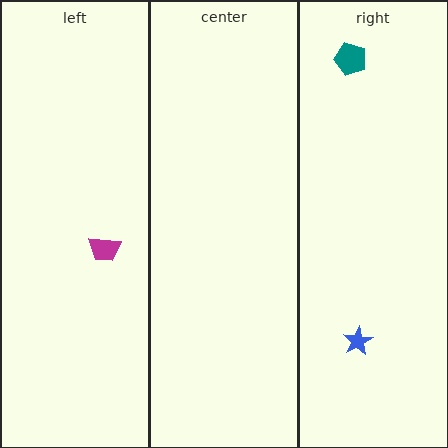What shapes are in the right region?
The blue star, the teal pentagon.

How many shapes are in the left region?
1.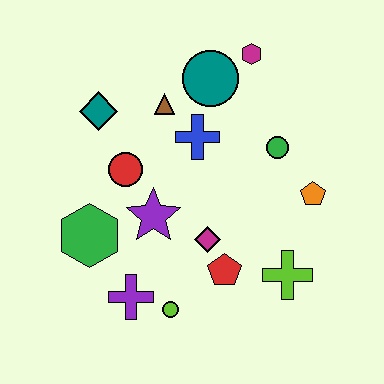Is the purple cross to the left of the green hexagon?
No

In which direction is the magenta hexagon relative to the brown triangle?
The magenta hexagon is to the right of the brown triangle.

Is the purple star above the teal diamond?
No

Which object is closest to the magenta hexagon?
The teal circle is closest to the magenta hexagon.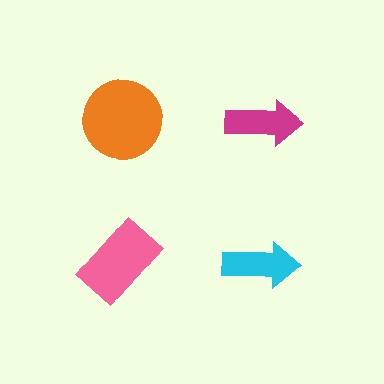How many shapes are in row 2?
2 shapes.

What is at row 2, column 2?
A cyan arrow.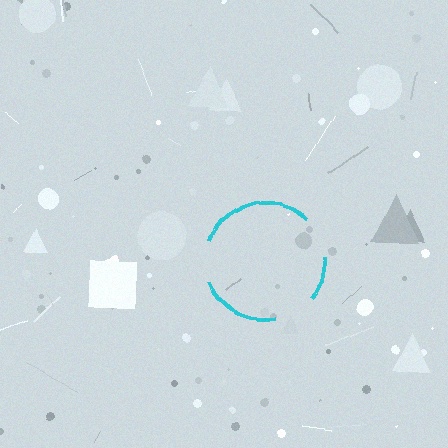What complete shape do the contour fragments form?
The contour fragments form a circle.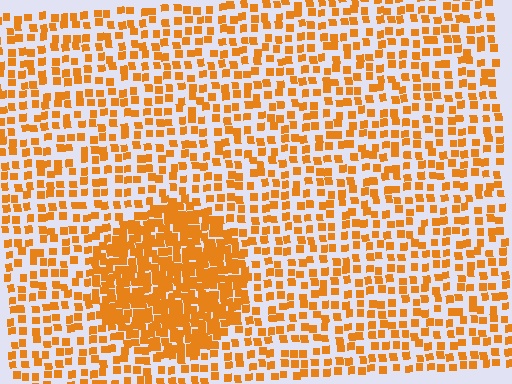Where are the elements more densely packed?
The elements are more densely packed inside the circle boundary.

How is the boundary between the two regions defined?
The boundary is defined by a change in element density (approximately 2.3x ratio). All elements are the same color, size, and shape.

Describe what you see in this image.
The image contains small orange elements arranged at two different densities. A circle-shaped region is visible where the elements are more densely packed than the surrounding area.